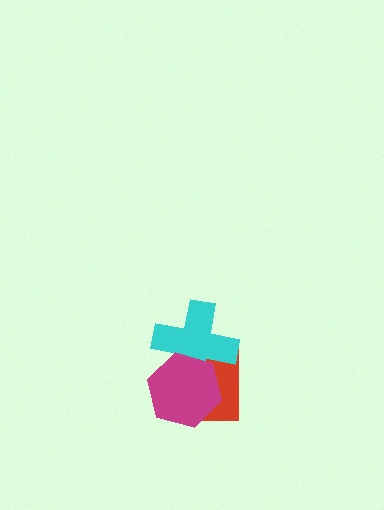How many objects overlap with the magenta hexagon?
2 objects overlap with the magenta hexagon.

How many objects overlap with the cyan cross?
2 objects overlap with the cyan cross.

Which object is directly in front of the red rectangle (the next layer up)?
The cyan cross is directly in front of the red rectangle.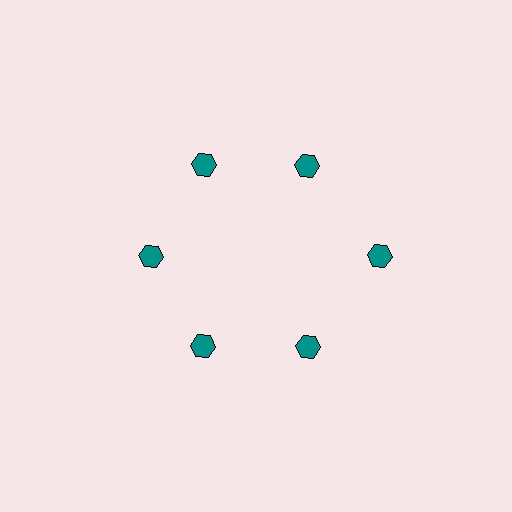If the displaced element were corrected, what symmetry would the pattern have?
It would have 6-fold rotational symmetry — the pattern would map onto itself every 60 degrees.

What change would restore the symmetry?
The symmetry would be restored by moving it inward, back onto the ring so that all 6 hexagons sit at equal angles and equal distance from the center.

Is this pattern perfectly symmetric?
No. The 6 teal hexagons are arranged in a ring, but one element near the 3 o'clock position is pushed outward from the center, breaking the 6-fold rotational symmetry.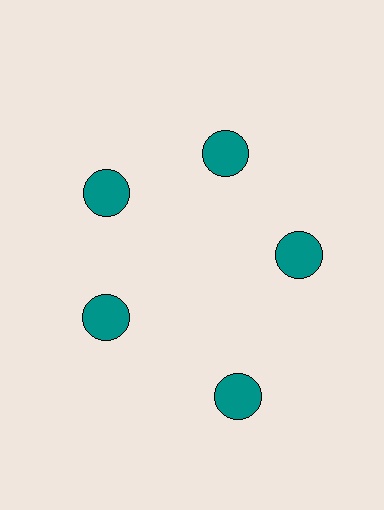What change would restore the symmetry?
The symmetry would be restored by moving it inward, back onto the ring so that all 5 circles sit at equal angles and equal distance from the center.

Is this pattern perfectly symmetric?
No. The 5 teal circles are arranged in a ring, but one element near the 5 o'clock position is pushed outward from the center, breaking the 5-fold rotational symmetry.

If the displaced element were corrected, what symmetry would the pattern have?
It would have 5-fold rotational symmetry — the pattern would map onto itself every 72 degrees.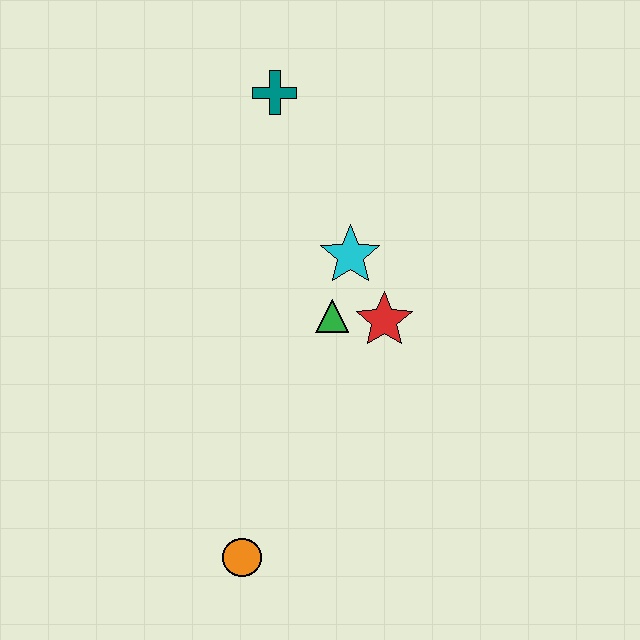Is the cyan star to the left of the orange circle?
No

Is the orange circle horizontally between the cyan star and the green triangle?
No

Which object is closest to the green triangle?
The red star is closest to the green triangle.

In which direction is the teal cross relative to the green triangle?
The teal cross is above the green triangle.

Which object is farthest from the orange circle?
The teal cross is farthest from the orange circle.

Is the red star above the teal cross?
No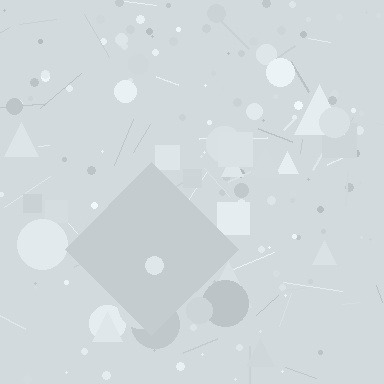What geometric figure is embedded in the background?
A diamond is embedded in the background.